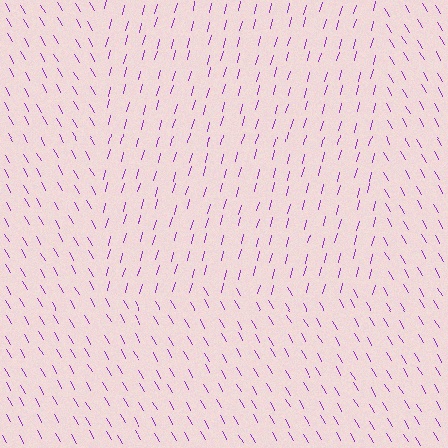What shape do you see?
I see a rectangle.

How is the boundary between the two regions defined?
The boundary is defined purely by a change in line orientation (approximately 45 degrees difference). All lines are the same color and thickness.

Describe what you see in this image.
The image is filled with small purple line segments. A rectangle region in the image has lines oriented differently from the surrounding lines, creating a visible texture boundary.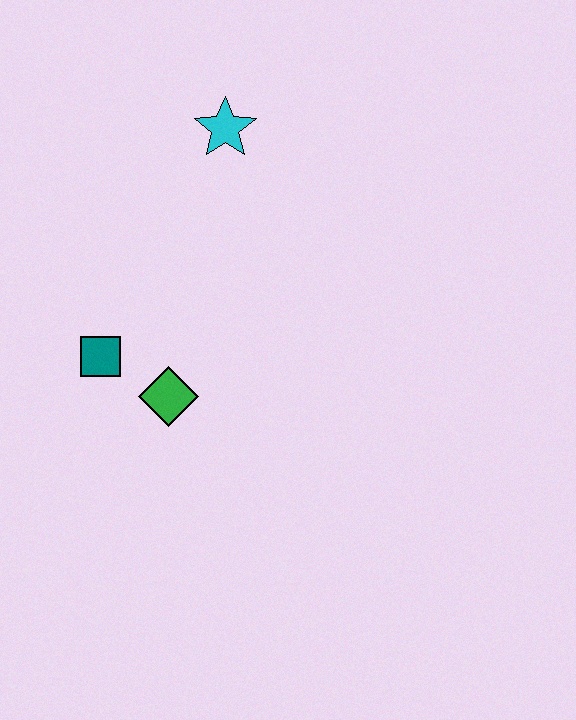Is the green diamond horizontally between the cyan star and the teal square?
Yes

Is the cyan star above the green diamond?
Yes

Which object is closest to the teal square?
The green diamond is closest to the teal square.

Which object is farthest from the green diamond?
The cyan star is farthest from the green diamond.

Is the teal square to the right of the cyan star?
No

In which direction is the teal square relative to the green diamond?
The teal square is to the left of the green diamond.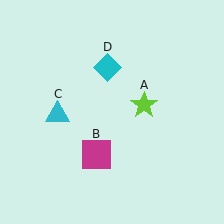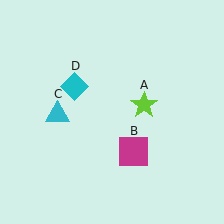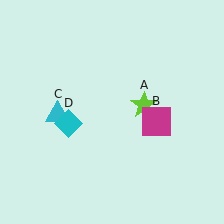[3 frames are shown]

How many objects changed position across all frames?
2 objects changed position: magenta square (object B), cyan diamond (object D).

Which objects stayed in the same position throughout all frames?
Lime star (object A) and cyan triangle (object C) remained stationary.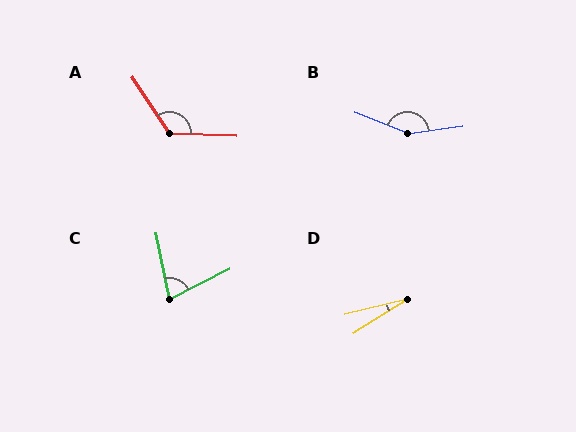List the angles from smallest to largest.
D (18°), C (75°), A (125°), B (152°).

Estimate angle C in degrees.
Approximately 75 degrees.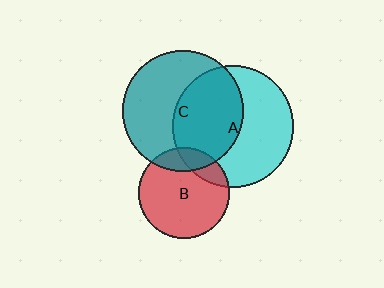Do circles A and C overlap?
Yes.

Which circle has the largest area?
Circle A (cyan).